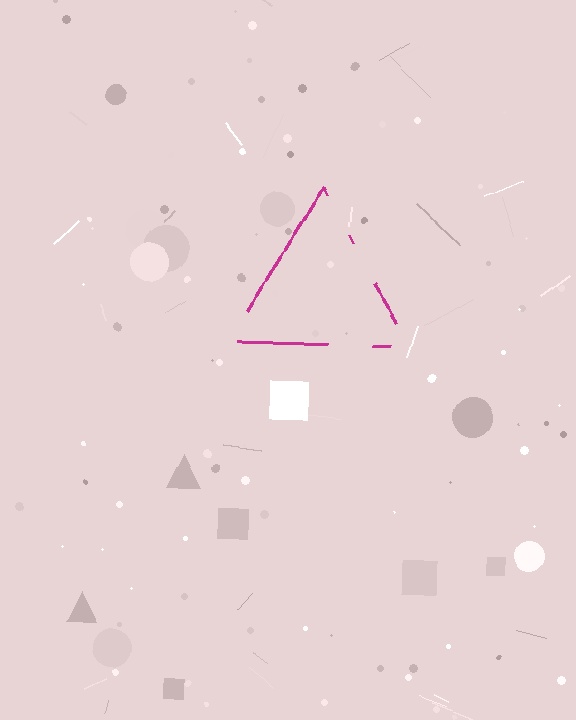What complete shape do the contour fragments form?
The contour fragments form a triangle.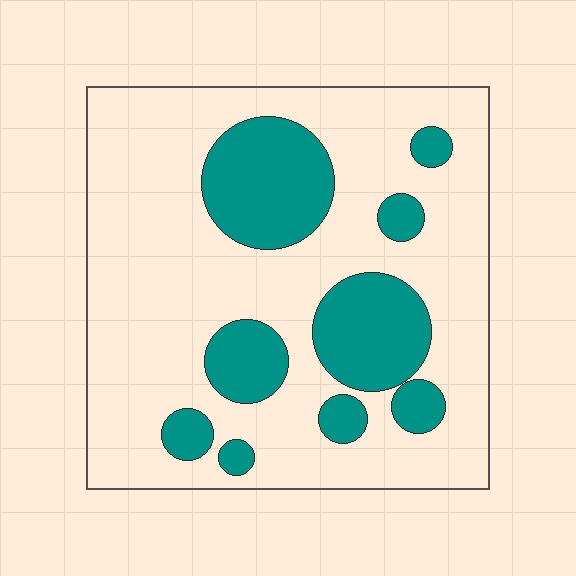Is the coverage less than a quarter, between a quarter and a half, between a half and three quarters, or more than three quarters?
Between a quarter and a half.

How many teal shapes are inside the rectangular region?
9.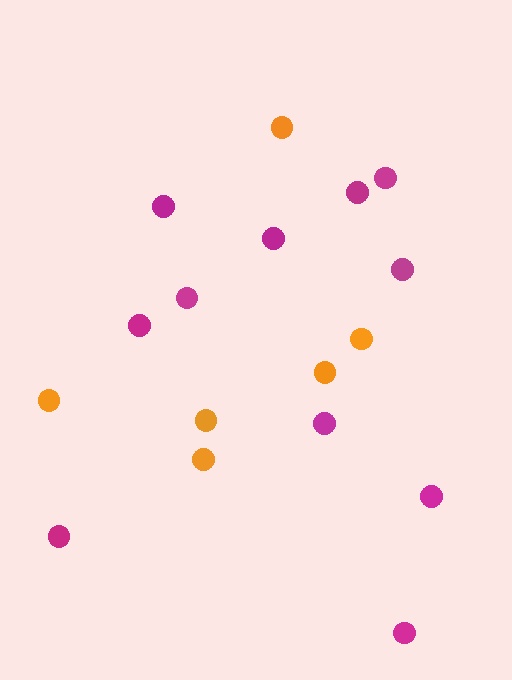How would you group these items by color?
There are 2 groups: one group of orange circles (6) and one group of magenta circles (11).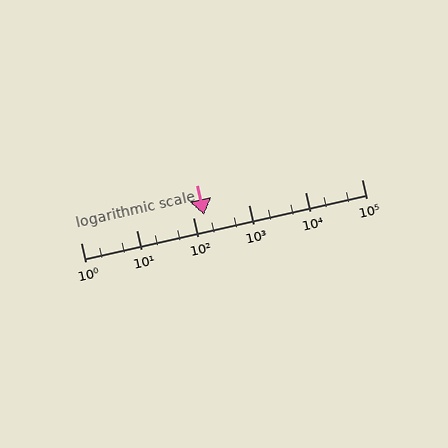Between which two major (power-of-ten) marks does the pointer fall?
The pointer is between 100 and 1000.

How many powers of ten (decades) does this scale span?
The scale spans 5 decades, from 1 to 100000.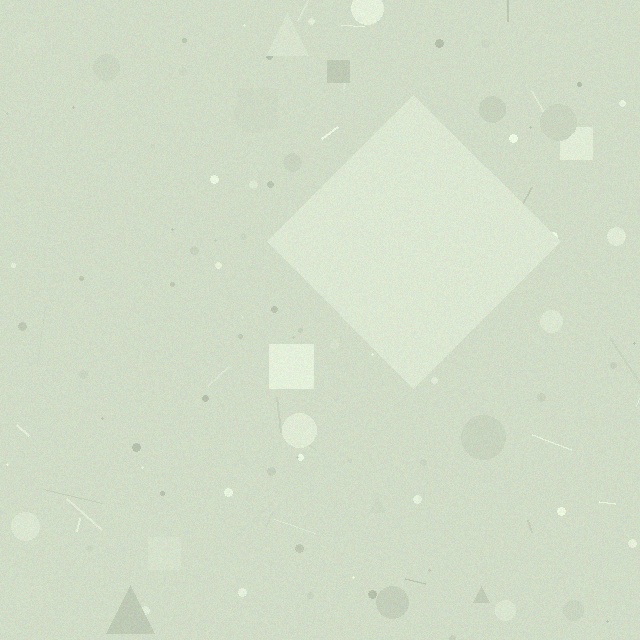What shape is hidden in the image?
A diamond is hidden in the image.